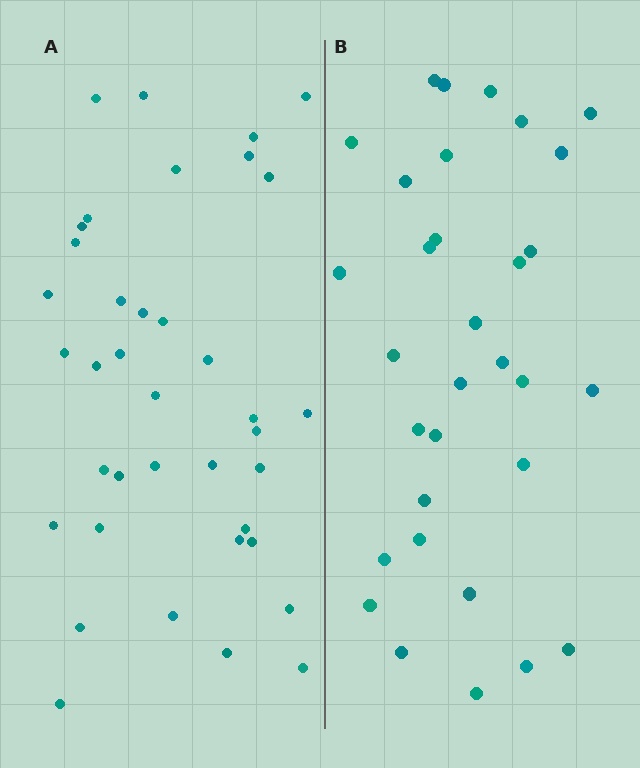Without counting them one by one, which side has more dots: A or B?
Region A (the left region) has more dots.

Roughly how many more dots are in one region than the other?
Region A has about 6 more dots than region B.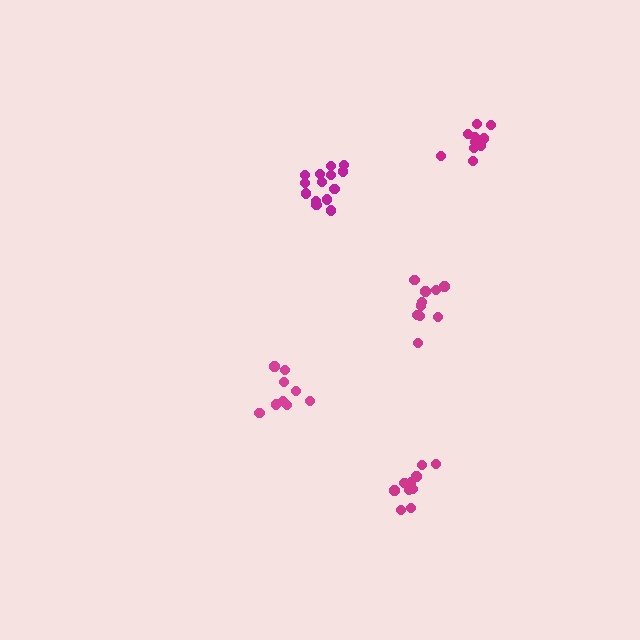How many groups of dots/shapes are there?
There are 5 groups.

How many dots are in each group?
Group 1: 10 dots, Group 2: 10 dots, Group 3: 11 dots, Group 4: 10 dots, Group 5: 14 dots (55 total).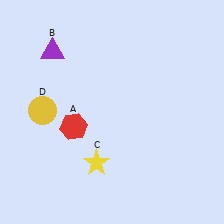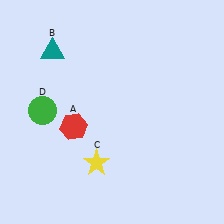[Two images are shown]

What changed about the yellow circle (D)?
In Image 1, D is yellow. In Image 2, it changed to green.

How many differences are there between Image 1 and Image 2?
There are 2 differences between the two images.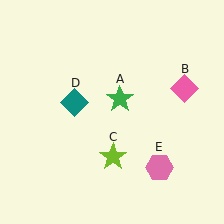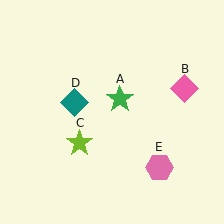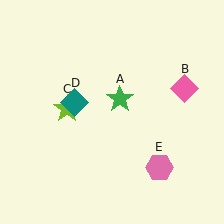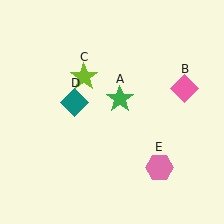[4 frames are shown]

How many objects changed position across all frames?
1 object changed position: lime star (object C).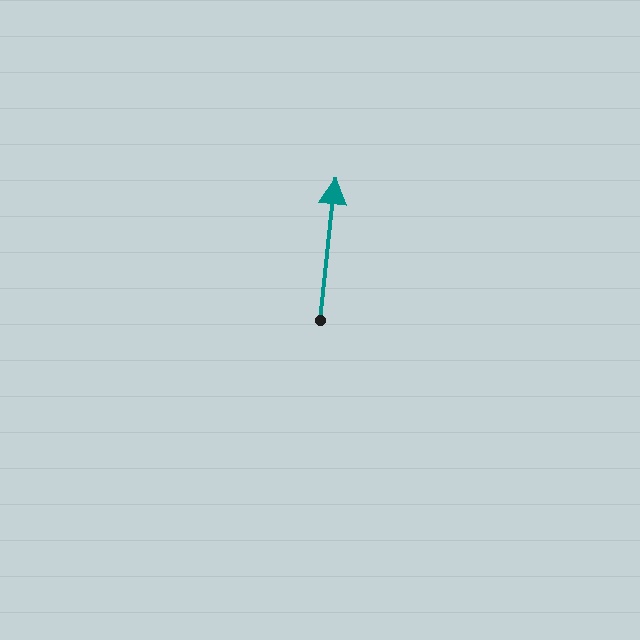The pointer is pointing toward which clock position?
Roughly 12 o'clock.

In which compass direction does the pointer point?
North.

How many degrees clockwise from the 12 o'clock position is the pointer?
Approximately 6 degrees.